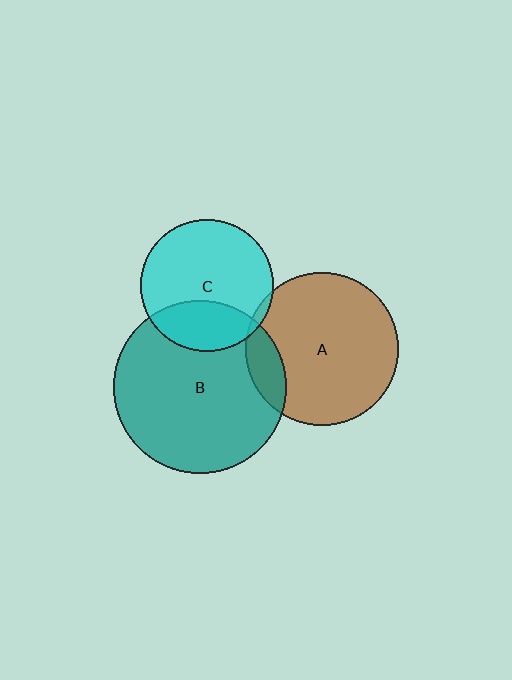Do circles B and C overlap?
Yes.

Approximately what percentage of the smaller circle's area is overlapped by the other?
Approximately 30%.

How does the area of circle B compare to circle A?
Approximately 1.3 times.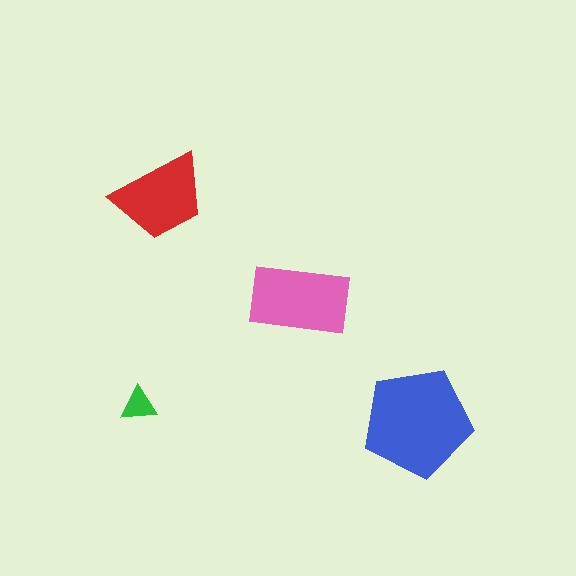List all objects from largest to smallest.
The blue pentagon, the pink rectangle, the red trapezoid, the green triangle.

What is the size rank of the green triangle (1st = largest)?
4th.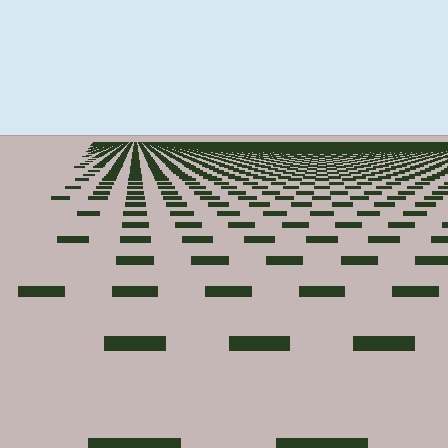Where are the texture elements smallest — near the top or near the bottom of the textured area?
Near the top.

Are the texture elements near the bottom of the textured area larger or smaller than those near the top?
Larger. Near the bottom, elements are closer to the viewer and appear at a bigger on-screen size.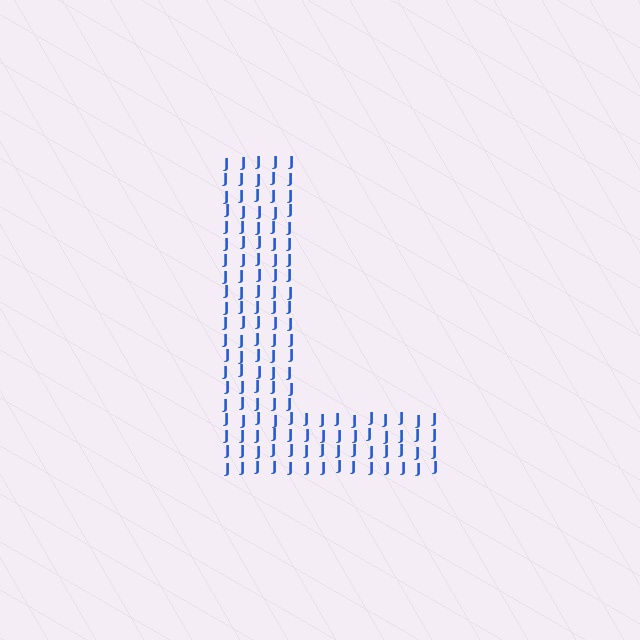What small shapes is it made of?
It is made of small letter J's.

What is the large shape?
The large shape is the letter L.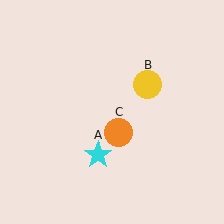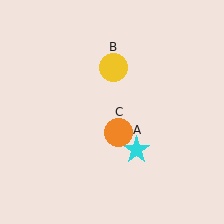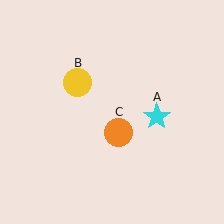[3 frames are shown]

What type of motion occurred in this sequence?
The cyan star (object A), yellow circle (object B) rotated counterclockwise around the center of the scene.